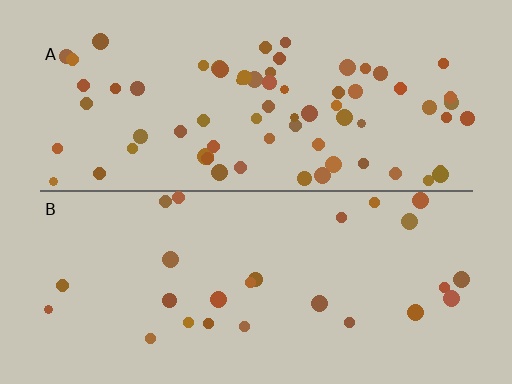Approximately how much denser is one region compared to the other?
Approximately 2.7× — region A over region B.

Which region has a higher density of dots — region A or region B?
A (the top).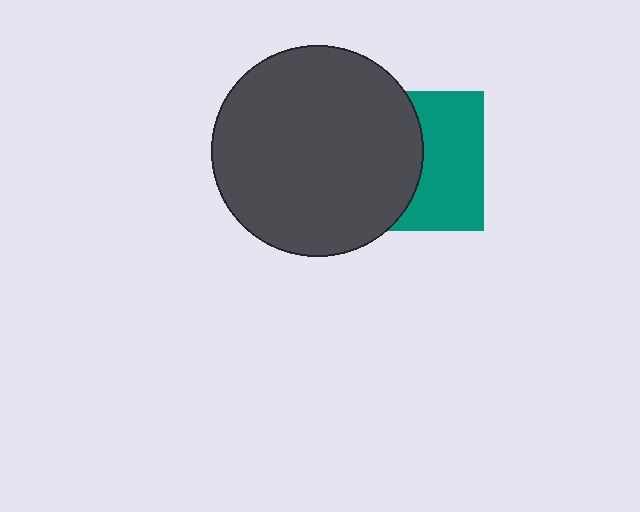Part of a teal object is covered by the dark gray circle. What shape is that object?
It is a square.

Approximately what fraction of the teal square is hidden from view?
Roughly 50% of the teal square is hidden behind the dark gray circle.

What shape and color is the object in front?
The object in front is a dark gray circle.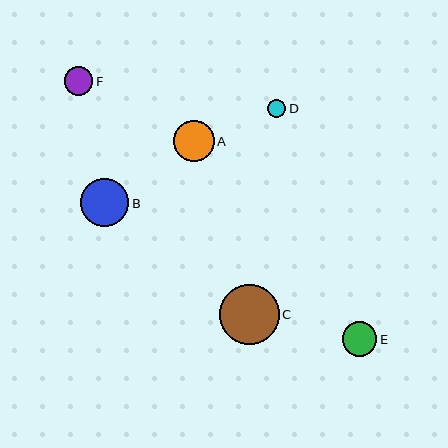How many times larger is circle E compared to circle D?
Circle E is approximately 1.9 times the size of circle D.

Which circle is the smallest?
Circle D is the smallest with a size of approximately 18 pixels.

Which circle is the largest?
Circle C is the largest with a size of approximately 60 pixels.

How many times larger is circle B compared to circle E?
Circle B is approximately 1.4 times the size of circle E.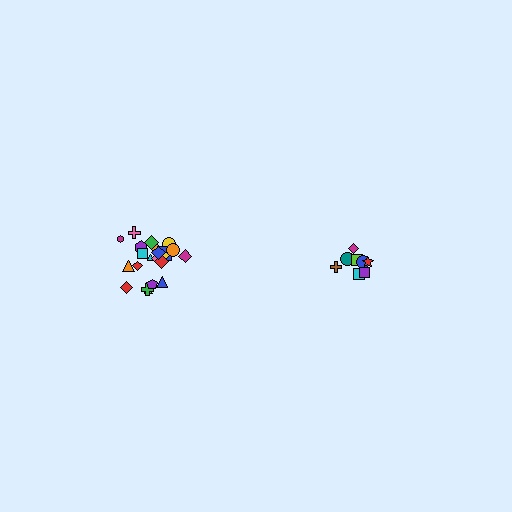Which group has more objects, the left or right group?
The left group.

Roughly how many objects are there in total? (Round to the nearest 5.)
Roughly 30 objects in total.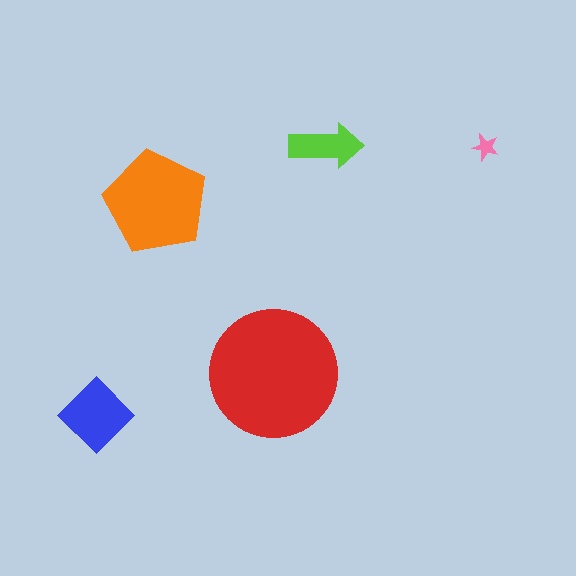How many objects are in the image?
There are 5 objects in the image.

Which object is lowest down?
The blue diamond is bottommost.